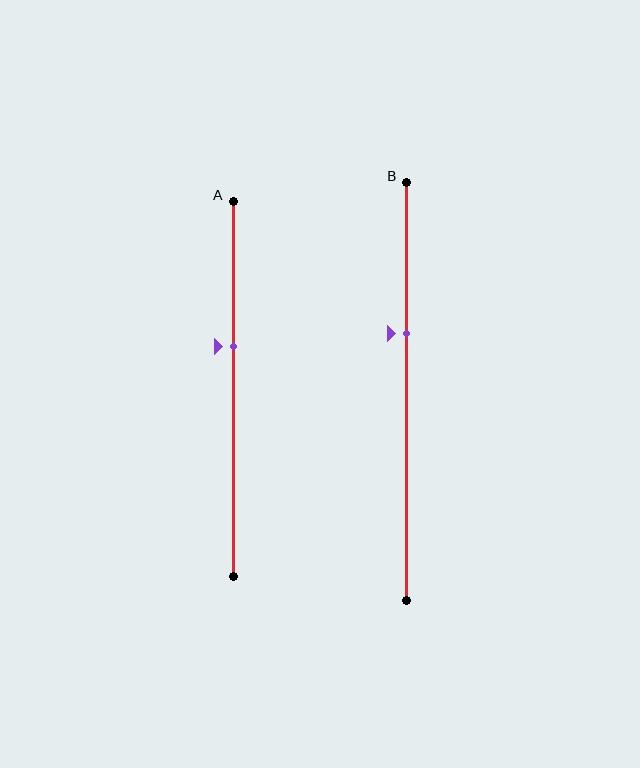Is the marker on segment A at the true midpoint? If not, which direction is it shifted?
No, the marker on segment A is shifted upward by about 11% of the segment length.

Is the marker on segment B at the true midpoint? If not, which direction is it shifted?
No, the marker on segment B is shifted upward by about 14% of the segment length.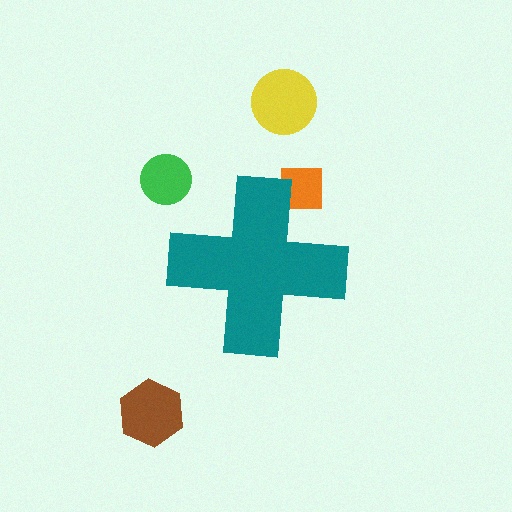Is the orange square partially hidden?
Yes, the orange square is partially hidden behind the teal cross.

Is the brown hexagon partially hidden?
No, the brown hexagon is fully visible.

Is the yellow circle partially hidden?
No, the yellow circle is fully visible.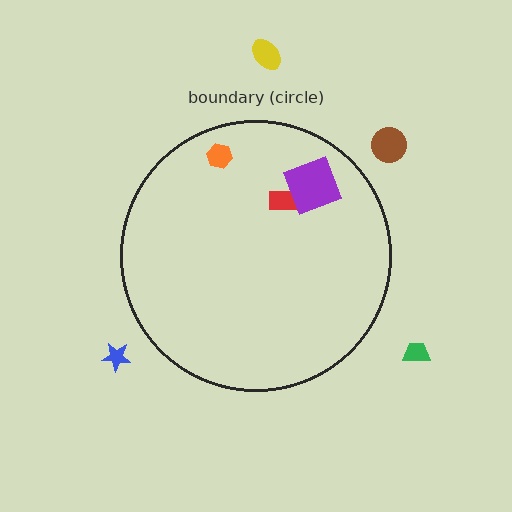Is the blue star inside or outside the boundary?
Outside.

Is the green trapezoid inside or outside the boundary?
Outside.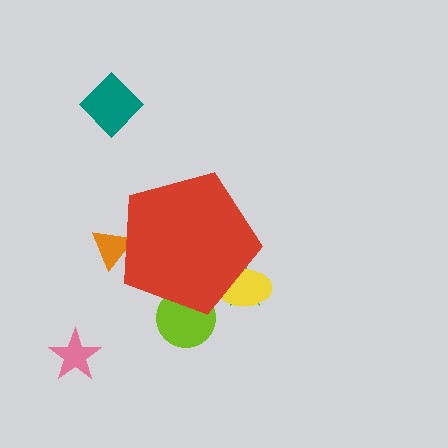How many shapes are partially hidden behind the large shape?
4 shapes are partially hidden.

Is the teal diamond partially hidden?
No, the teal diamond is fully visible.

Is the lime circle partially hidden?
Yes, the lime circle is partially hidden behind the red pentagon.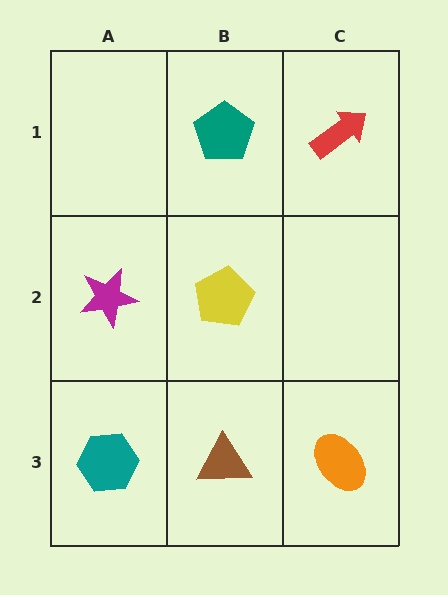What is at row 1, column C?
A red arrow.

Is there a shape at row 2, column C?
No, that cell is empty.